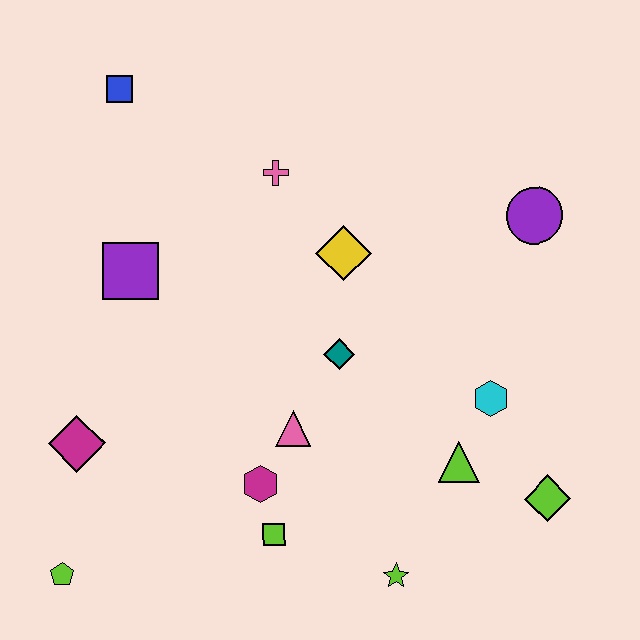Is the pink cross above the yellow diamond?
Yes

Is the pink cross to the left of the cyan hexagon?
Yes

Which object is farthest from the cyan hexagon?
The blue square is farthest from the cyan hexagon.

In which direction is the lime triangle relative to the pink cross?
The lime triangle is below the pink cross.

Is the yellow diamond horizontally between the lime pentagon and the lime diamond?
Yes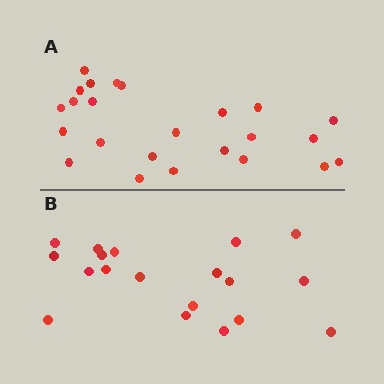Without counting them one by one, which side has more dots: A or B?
Region A (the top region) has more dots.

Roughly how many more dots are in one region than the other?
Region A has about 5 more dots than region B.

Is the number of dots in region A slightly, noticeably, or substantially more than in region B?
Region A has noticeably more, but not dramatically so. The ratio is roughly 1.3 to 1.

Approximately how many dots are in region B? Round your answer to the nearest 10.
About 20 dots. (The exact count is 19, which rounds to 20.)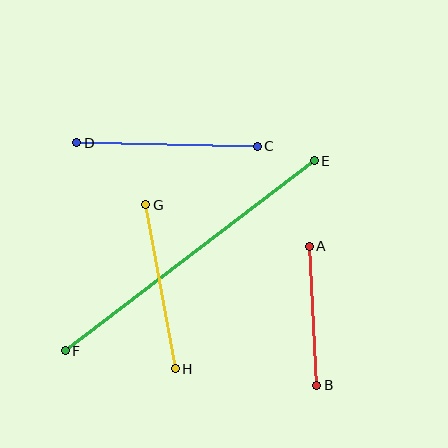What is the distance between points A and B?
The distance is approximately 139 pixels.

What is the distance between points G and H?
The distance is approximately 167 pixels.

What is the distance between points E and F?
The distance is approximately 313 pixels.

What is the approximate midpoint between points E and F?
The midpoint is at approximately (190, 256) pixels.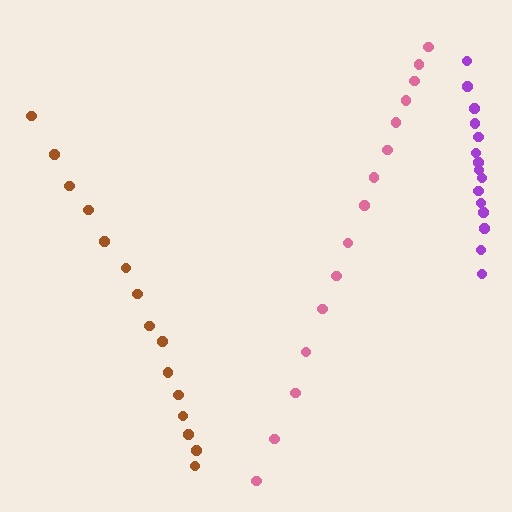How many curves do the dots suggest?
There are 3 distinct paths.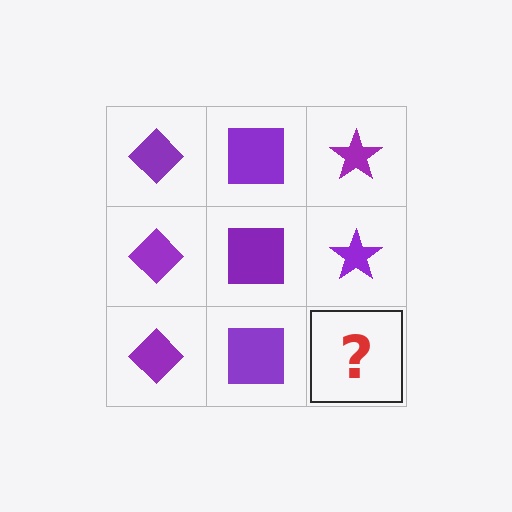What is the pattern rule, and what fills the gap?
The rule is that each column has a consistent shape. The gap should be filled with a purple star.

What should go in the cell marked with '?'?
The missing cell should contain a purple star.